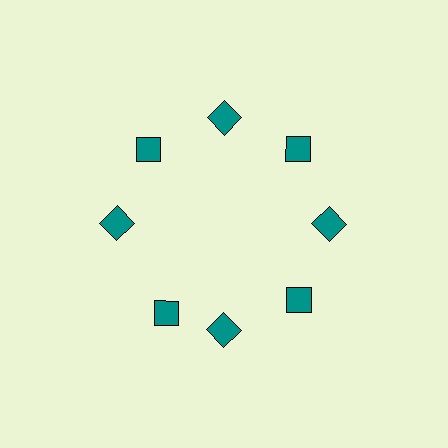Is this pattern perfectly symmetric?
No. The 8 teal squares are arranged in a ring, but one element near the 8 o'clock position is rotated out of alignment along the ring, breaking the 8-fold rotational symmetry.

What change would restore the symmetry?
The symmetry would be restored by rotating it back into even spacing with its neighbors so that all 8 squares sit at equal angles and equal distance from the center.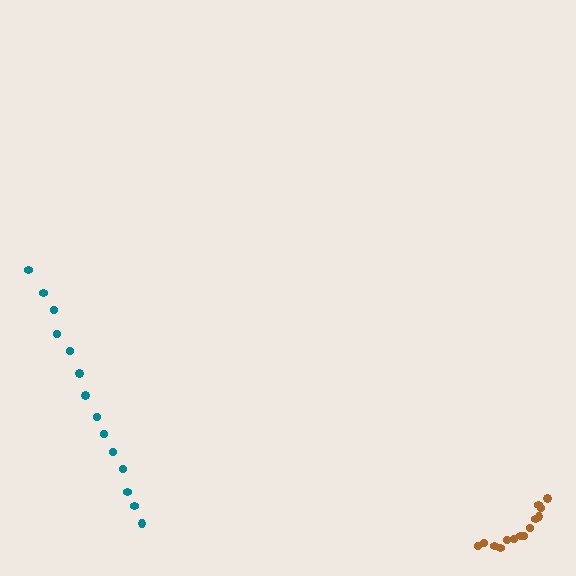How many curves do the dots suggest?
There are 2 distinct paths.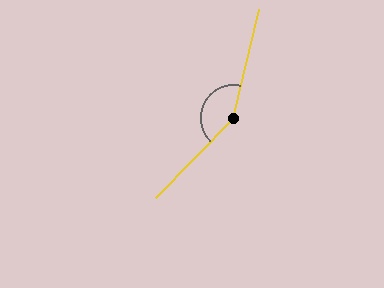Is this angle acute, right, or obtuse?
It is obtuse.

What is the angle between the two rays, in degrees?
Approximately 149 degrees.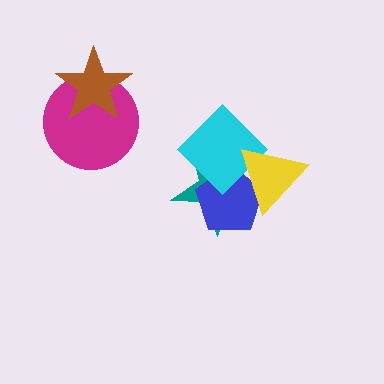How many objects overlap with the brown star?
1 object overlaps with the brown star.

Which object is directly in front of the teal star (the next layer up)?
The blue pentagon is directly in front of the teal star.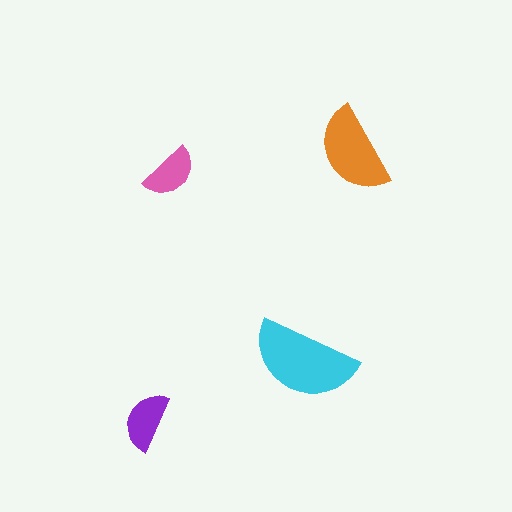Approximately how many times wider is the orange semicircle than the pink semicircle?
About 1.5 times wider.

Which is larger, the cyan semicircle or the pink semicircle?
The cyan one.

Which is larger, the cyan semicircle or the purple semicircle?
The cyan one.